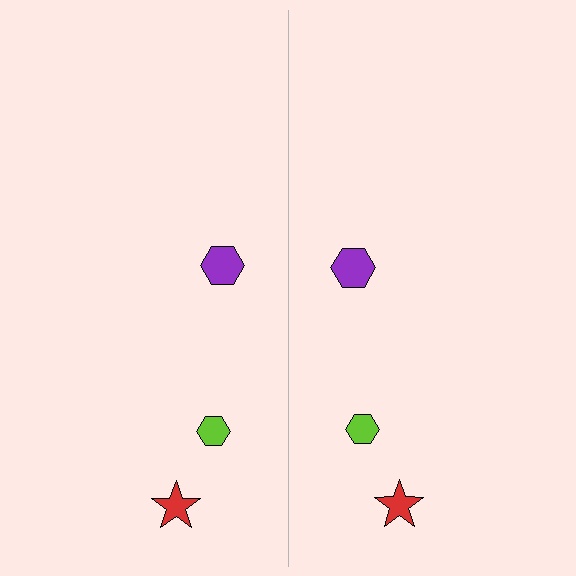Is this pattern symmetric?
Yes, this pattern has bilateral (reflection) symmetry.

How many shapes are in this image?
There are 6 shapes in this image.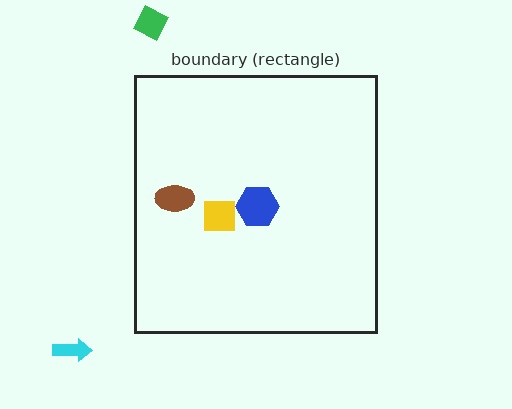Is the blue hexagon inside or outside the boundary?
Inside.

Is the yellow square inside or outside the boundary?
Inside.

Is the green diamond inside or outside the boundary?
Outside.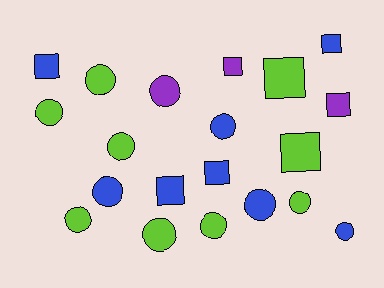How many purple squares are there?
There are 2 purple squares.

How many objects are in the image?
There are 20 objects.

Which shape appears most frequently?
Circle, with 12 objects.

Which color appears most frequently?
Lime, with 9 objects.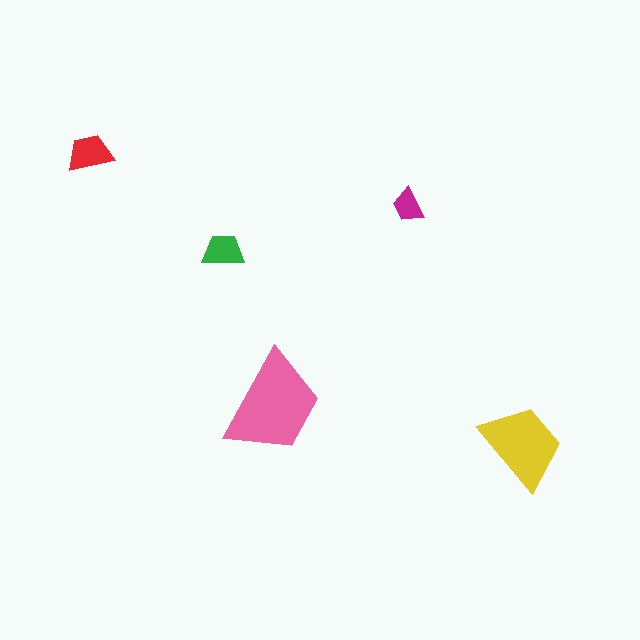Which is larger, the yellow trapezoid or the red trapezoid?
The yellow one.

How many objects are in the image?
There are 5 objects in the image.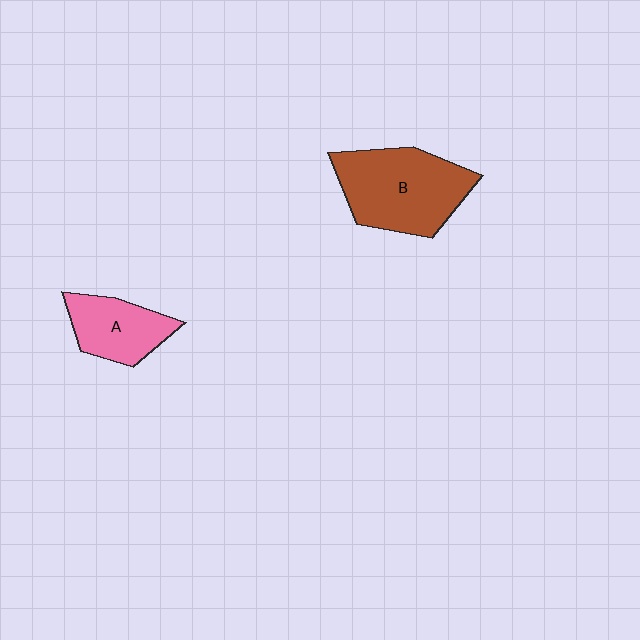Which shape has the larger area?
Shape B (brown).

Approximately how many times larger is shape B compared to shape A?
Approximately 1.7 times.